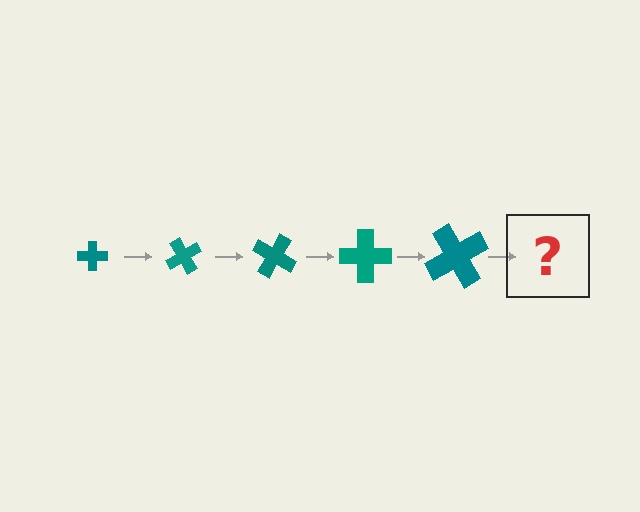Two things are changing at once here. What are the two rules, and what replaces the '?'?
The two rules are that the cross grows larger each step and it rotates 60 degrees each step. The '?' should be a cross, larger than the previous one and rotated 300 degrees from the start.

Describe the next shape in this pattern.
It should be a cross, larger than the previous one and rotated 300 degrees from the start.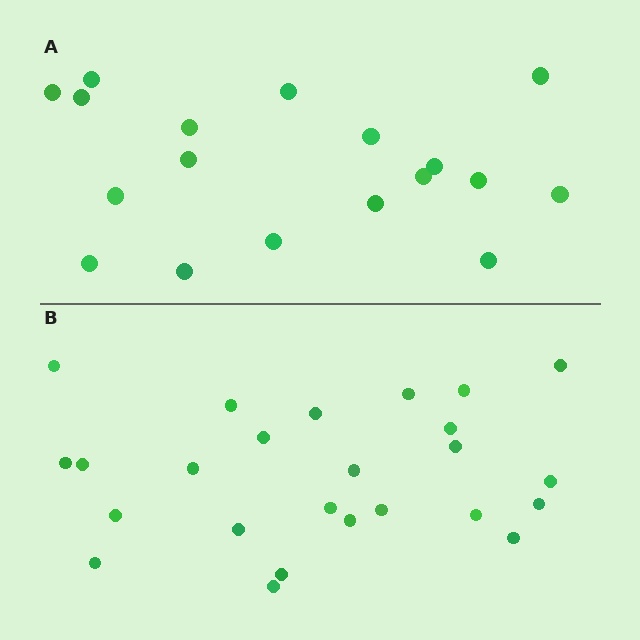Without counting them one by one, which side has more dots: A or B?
Region B (the bottom region) has more dots.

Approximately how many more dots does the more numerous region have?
Region B has roughly 8 or so more dots than region A.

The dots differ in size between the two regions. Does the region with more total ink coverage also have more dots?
No. Region A has more total ink coverage because its dots are larger, but region B actually contains more individual dots. Total area can be misleading — the number of items is what matters here.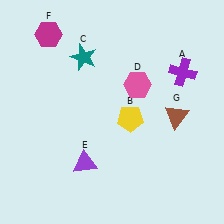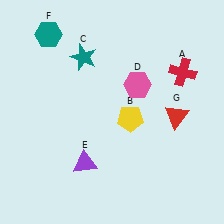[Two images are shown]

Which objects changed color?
A changed from purple to red. F changed from magenta to teal. G changed from brown to red.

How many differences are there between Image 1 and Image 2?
There are 3 differences between the two images.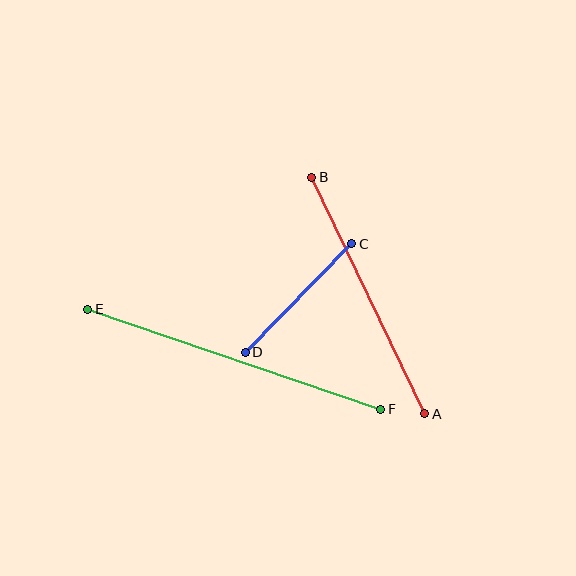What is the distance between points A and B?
The distance is approximately 262 pixels.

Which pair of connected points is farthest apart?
Points E and F are farthest apart.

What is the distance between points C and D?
The distance is approximately 152 pixels.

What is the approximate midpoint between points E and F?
The midpoint is at approximately (234, 359) pixels.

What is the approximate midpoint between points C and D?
The midpoint is at approximately (299, 298) pixels.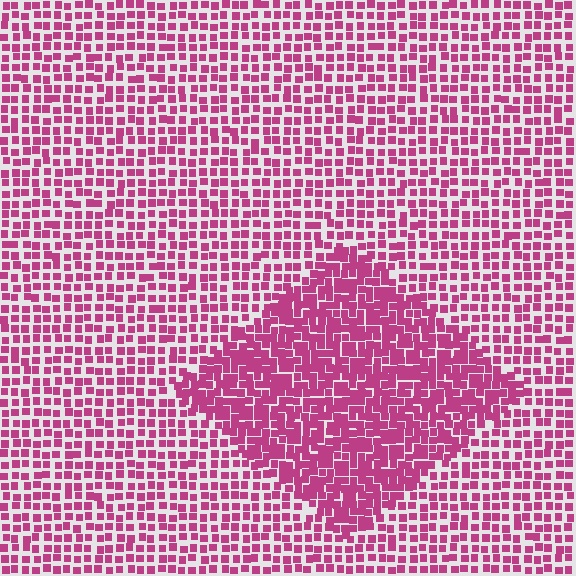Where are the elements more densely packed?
The elements are more densely packed inside the diamond boundary.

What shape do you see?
I see a diamond.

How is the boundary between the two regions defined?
The boundary is defined by a change in element density (approximately 1.7x ratio). All elements are the same color, size, and shape.